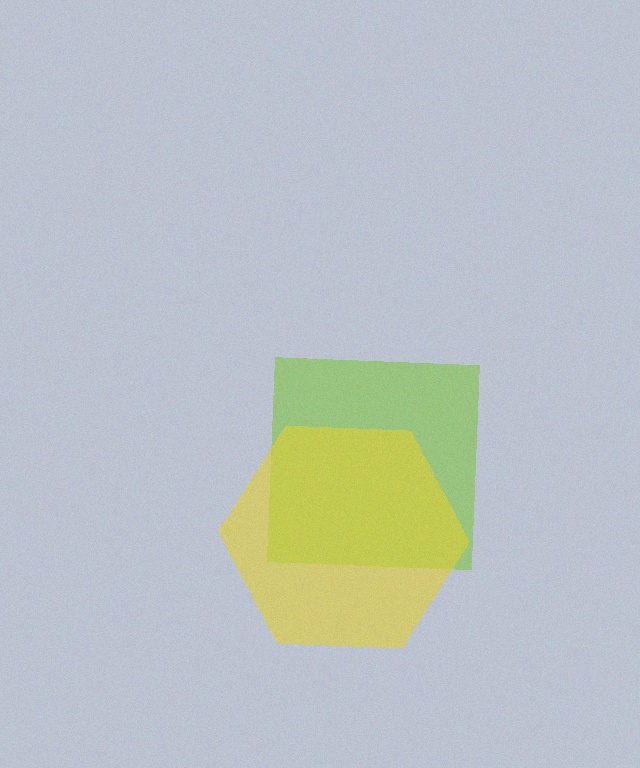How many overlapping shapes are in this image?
There are 2 overlapping shapes in the image.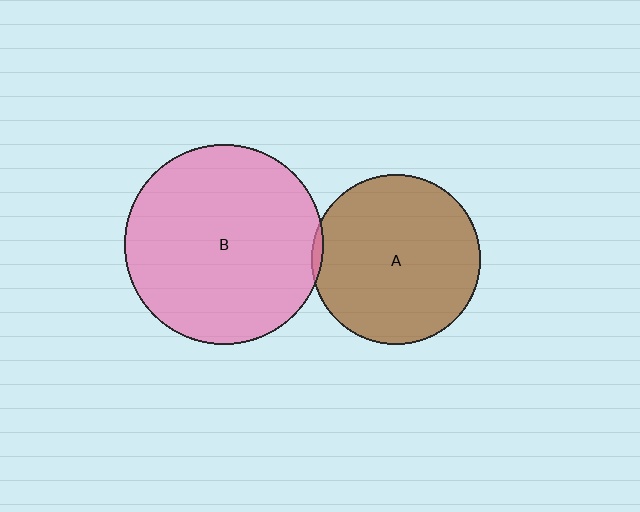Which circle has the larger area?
Circle B (pink).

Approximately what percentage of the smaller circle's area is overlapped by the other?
Approximately 5%.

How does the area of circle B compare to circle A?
Approximately 1.4 times.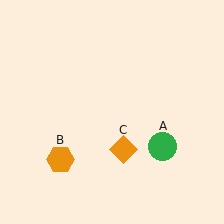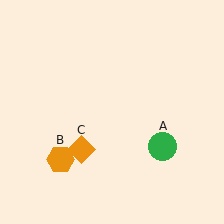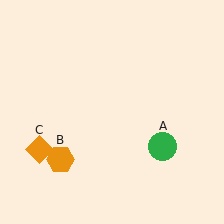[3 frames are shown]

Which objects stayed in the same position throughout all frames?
Green circle (object A) and orange hexagon (object B) remained stationary.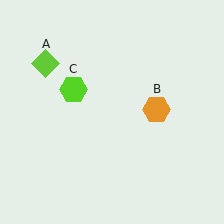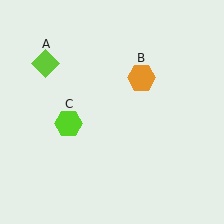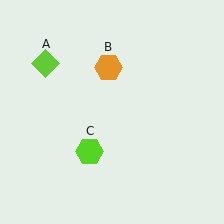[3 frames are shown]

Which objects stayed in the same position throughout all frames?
Lime diamond (object A) remained stationary.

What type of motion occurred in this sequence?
The orange hexagon (object B), lime hexagon (object C) rotated counterclockwise around the center of the scene.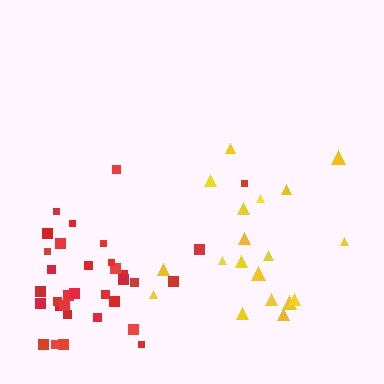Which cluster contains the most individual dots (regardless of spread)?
Red (34).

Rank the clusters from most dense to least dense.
red, yellow.